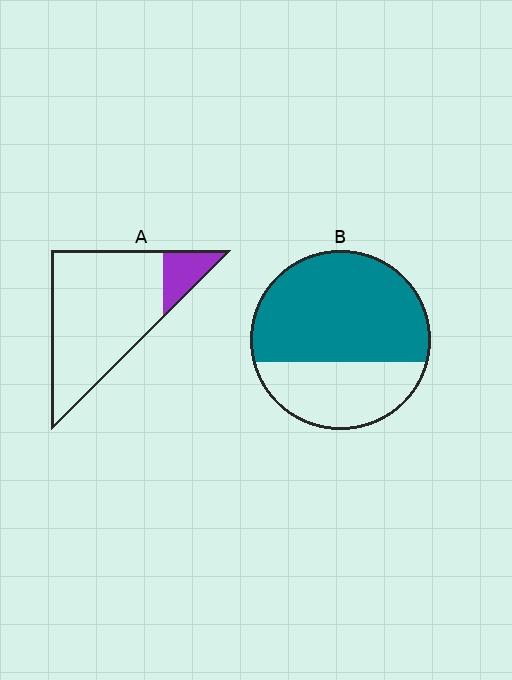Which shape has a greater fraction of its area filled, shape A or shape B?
Shape B.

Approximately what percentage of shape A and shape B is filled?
A is approximately 15% and B is approximately 65%.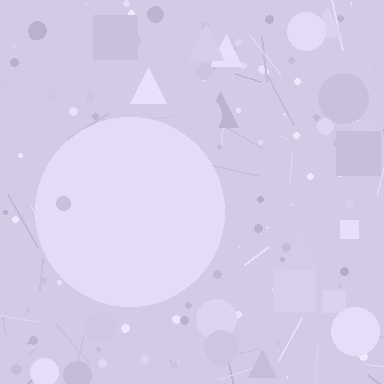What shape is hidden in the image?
A circle is hidden in the image.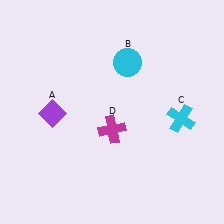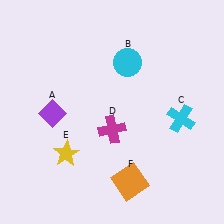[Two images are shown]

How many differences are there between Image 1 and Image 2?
There are 2 differences between the two images.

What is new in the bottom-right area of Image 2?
An orange square (F) was added in the bottom-right area of Image 2.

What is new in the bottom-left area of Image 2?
A yellow star (E) was added in the bottom-left area of Image 2.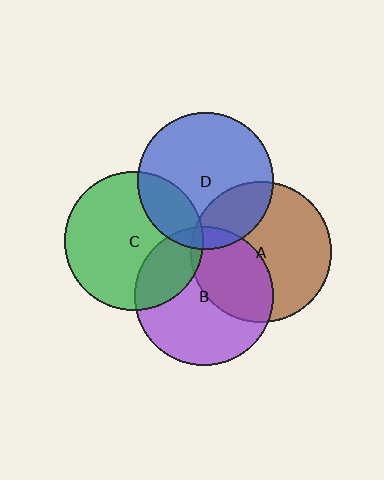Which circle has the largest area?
Circle A (brown).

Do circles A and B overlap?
Yes.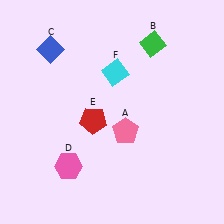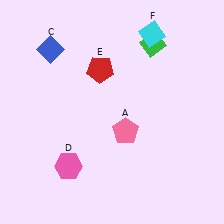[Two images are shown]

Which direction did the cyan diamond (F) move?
The cyan diamond (F) moved up.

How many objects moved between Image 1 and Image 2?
2 objects moved between the two images.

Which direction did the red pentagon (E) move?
The red pentagon (E) moved up.